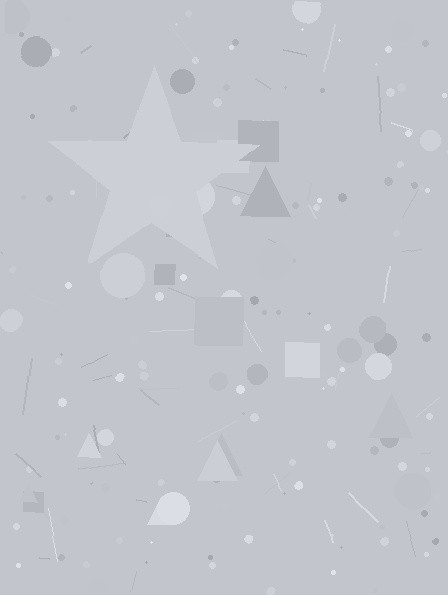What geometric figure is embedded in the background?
A star is embedded in the background.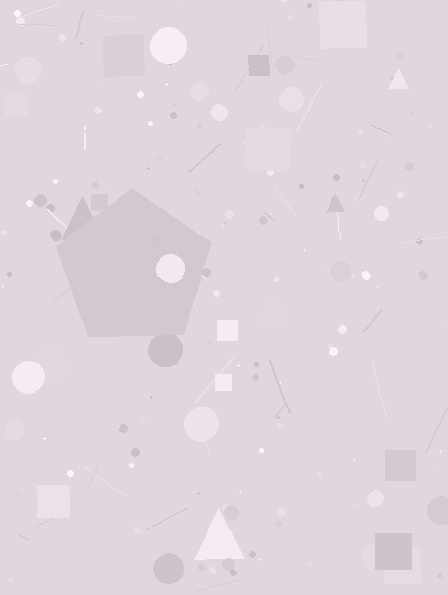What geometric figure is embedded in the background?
A pentagon is embedded in the background.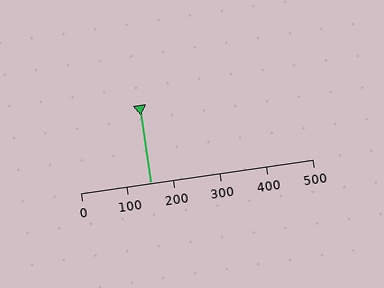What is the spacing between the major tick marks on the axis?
The major ticks are spaced 100 apart.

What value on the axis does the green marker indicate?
The marker indicates approximately 150.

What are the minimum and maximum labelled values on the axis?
The axis runs from 0 to 500.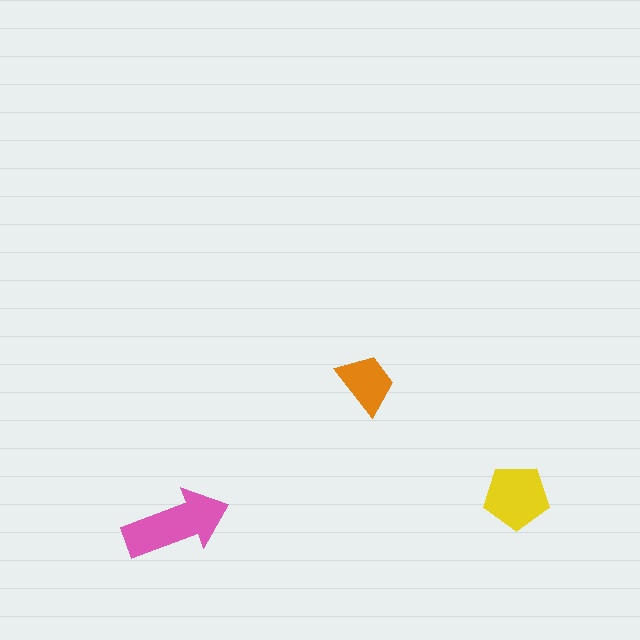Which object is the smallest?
The orange trapezoid.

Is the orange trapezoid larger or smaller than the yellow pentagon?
Smaller.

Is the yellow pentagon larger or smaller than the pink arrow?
Smaller.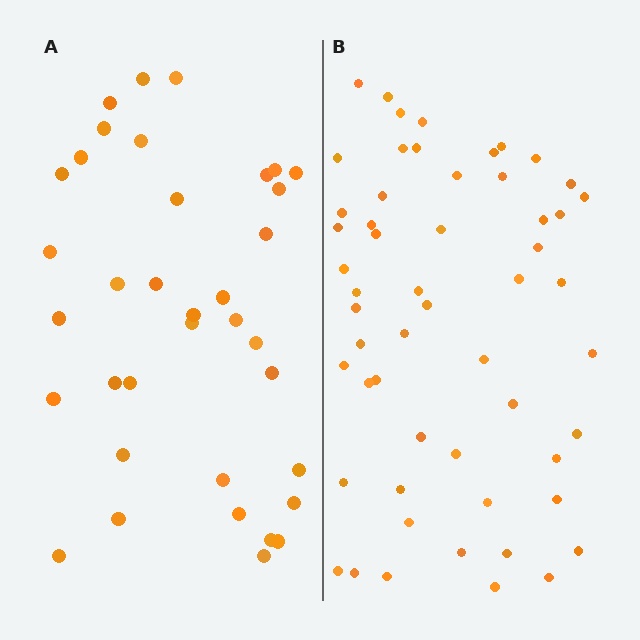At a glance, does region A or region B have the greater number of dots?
Region B (the right region) has more dots.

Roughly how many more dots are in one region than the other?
Region B has approximately 20 more dots than region A.